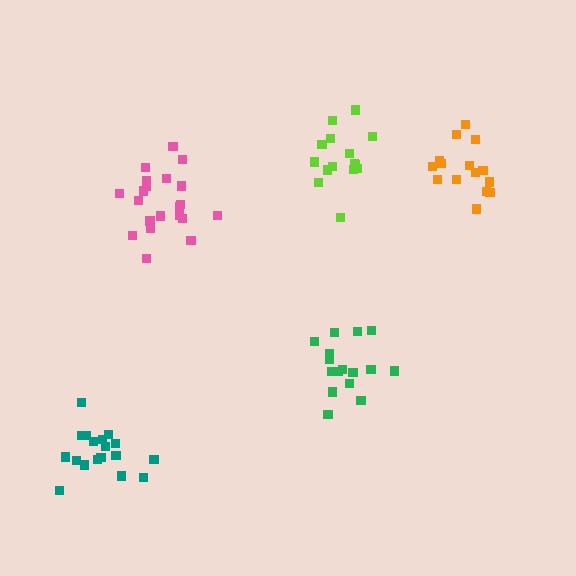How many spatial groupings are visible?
There are 5 spatial groupings.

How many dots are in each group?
Group 1: 19 dots, Group 2: 16 dots, Group 3: 15 dots, Group 4: 15 dots, Group 5: 21 dots (86 total).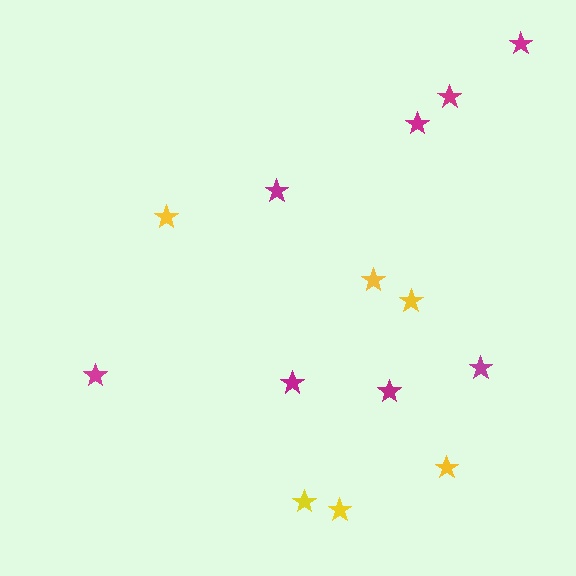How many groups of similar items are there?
There are 2 groups: one group of yellow stars (6) and one group of magenta stars (8).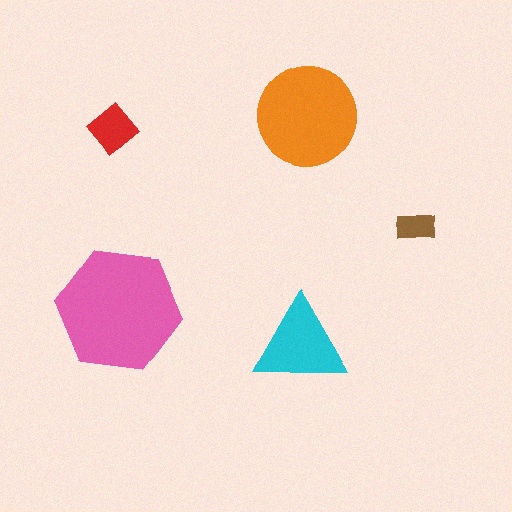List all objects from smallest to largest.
The brown rectangle, the red diamond, the cyan triangle, the orange circle, the pink hexagon.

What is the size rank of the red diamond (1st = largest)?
4th.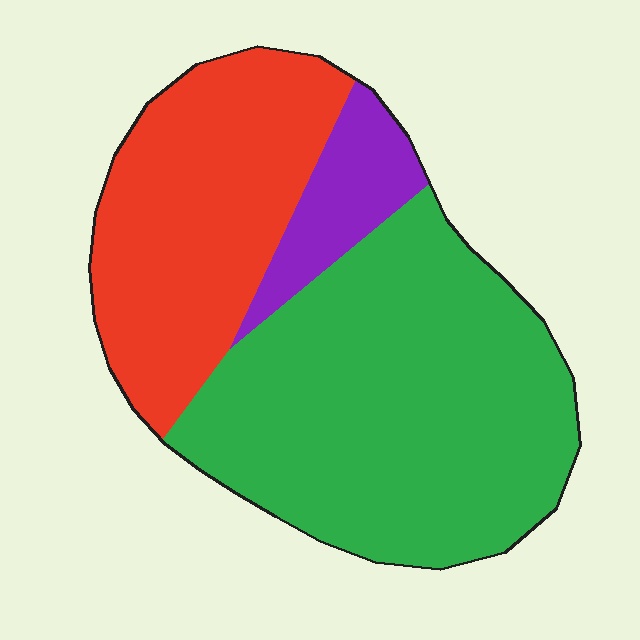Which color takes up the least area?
Purple, at roughly 10%.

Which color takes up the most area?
Green, at roughly 55%.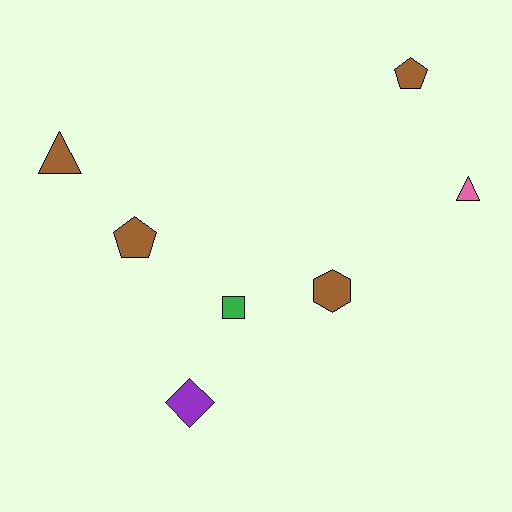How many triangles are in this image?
There are 2 triangles.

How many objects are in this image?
There are 7 objects.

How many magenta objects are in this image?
There are no magenta objects.